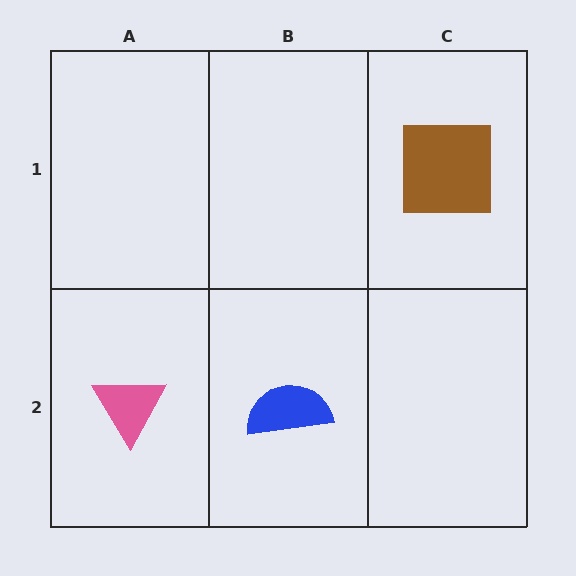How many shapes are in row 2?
2 shapes.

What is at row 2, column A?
A pink triangle.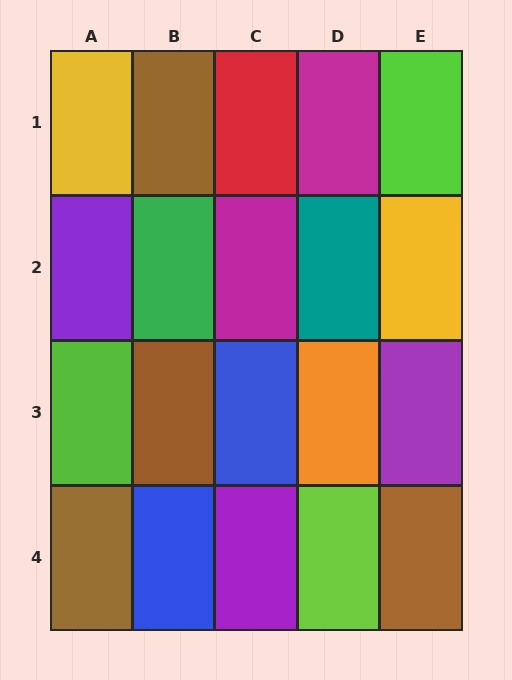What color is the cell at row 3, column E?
Purple.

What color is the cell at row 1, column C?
Red.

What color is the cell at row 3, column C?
Blue.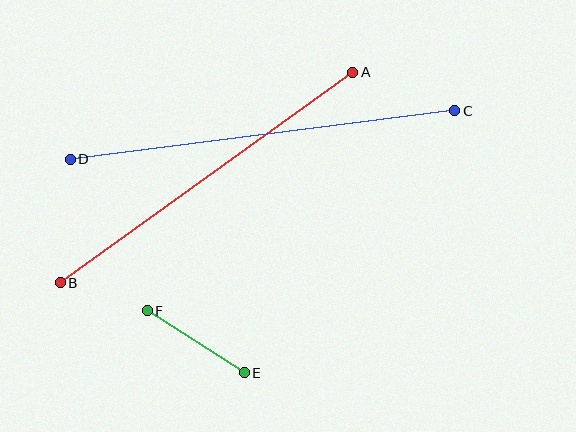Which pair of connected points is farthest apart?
Points C and D are farthest apart.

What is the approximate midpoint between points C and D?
The midpoint is at approximately (263, 135) pixels.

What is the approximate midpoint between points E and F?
The midpoint is at approximately (196, 342) pixels.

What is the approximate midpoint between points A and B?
The midpoint is at approximately (206, 178) pixels.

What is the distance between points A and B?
The distance is approximately 360 pixels.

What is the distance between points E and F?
The distance is approximately 115 pixels.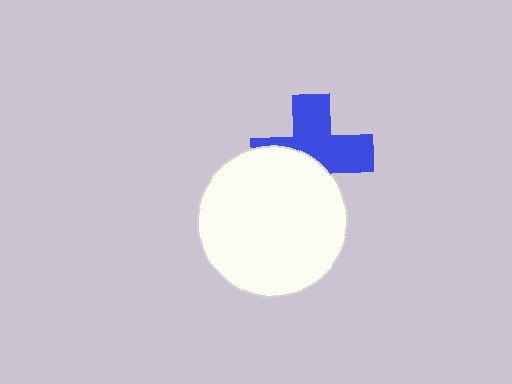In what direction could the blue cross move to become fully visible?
The blue cross could move up. That would shift it out from behind the white circle entirely.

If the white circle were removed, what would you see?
You would see the complete blue cross.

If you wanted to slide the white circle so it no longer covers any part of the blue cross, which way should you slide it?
Slide it down — that is the most direct way to separate the two shapes.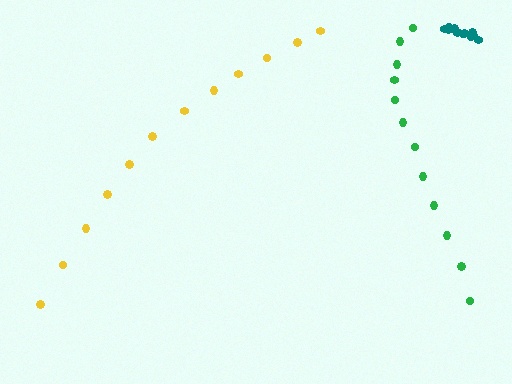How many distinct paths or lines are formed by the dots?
There are 3 distinct paths.